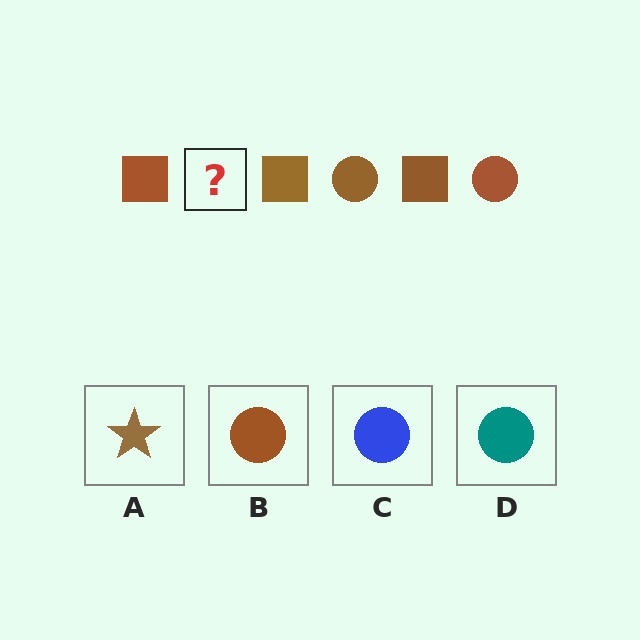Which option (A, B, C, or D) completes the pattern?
B.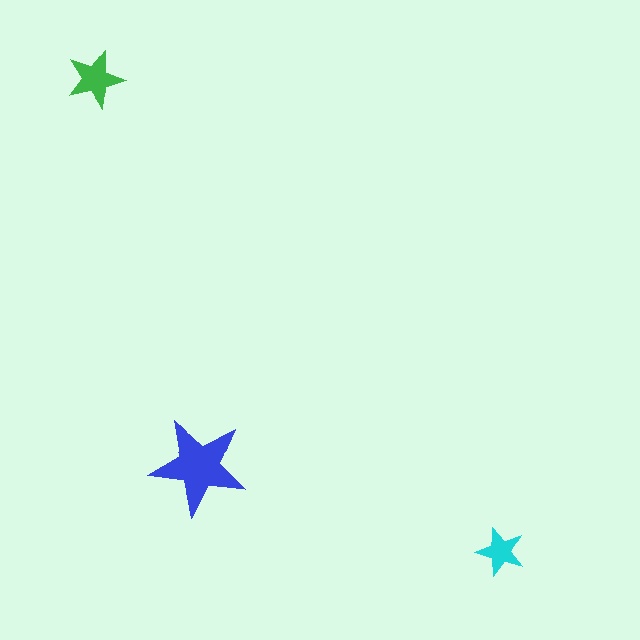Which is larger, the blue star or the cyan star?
The blue one.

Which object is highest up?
The green star is topmost.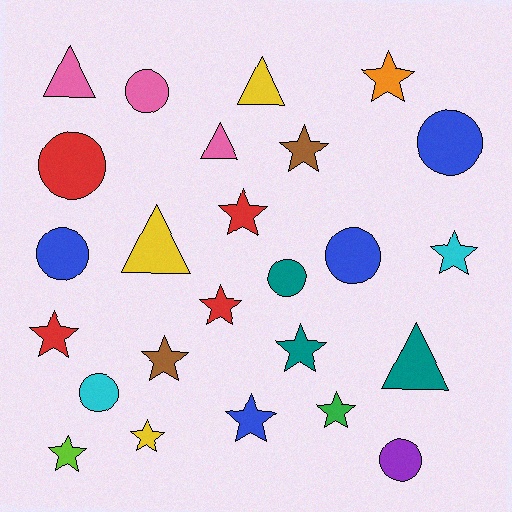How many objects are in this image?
There are 25 objects.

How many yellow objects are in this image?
There are 3 yellow objects.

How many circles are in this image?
There are 8 circles.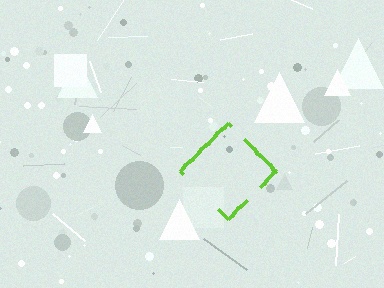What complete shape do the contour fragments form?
The contour fragments form a diamond.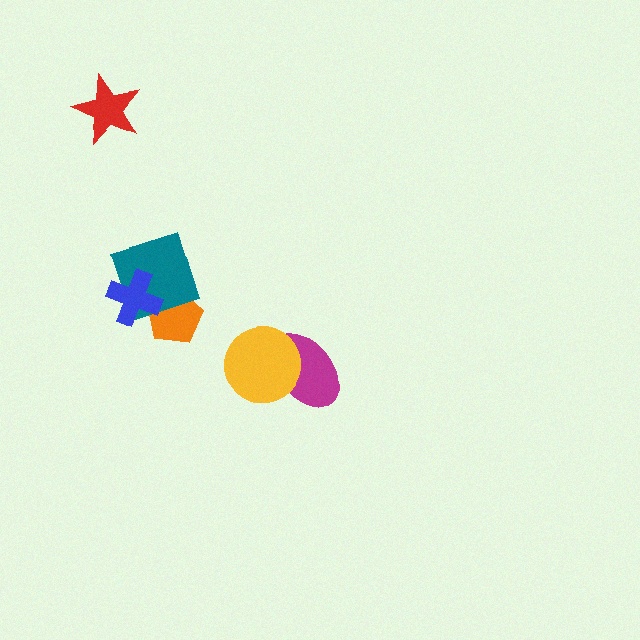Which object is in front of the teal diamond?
The blue cross is in front of the teal diamond.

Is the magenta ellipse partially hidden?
Yes, it is partially covered by another shape.